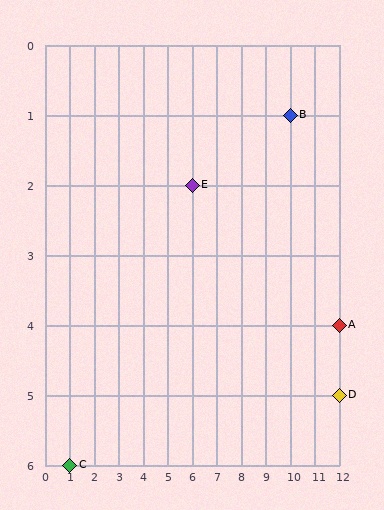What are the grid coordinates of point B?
Point B is at grid coordinates (10, 1).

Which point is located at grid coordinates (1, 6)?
Point C is at (1, 6).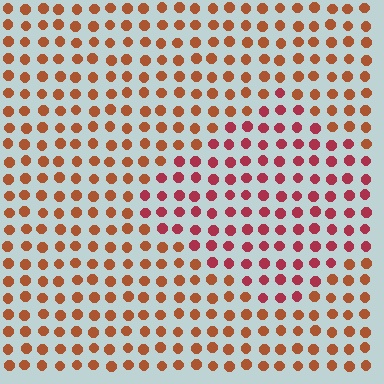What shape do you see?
I see a diamond.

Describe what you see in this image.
The image is filled with small brown elements in a uniform arrangement. A diamond-shaped region is visible where the elements are tinted to a slightly different hue, forming a subtle color boundary.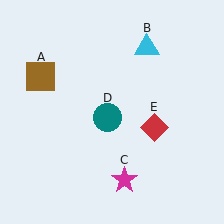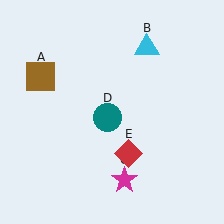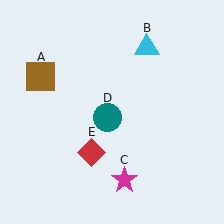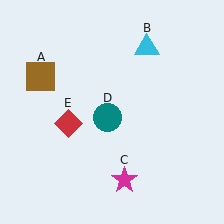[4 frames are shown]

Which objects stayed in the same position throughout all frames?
Brown square (object A) and cyan triangle (object B) and magenta star (object C) and teal circle (object D) remained stationary.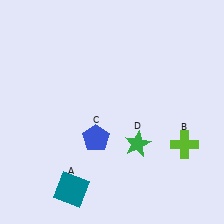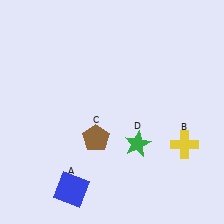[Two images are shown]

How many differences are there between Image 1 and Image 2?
There are 3 differences between the two images.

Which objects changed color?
A changed from teal to blue. B changed from lime to yellow. C changed from blue to brown.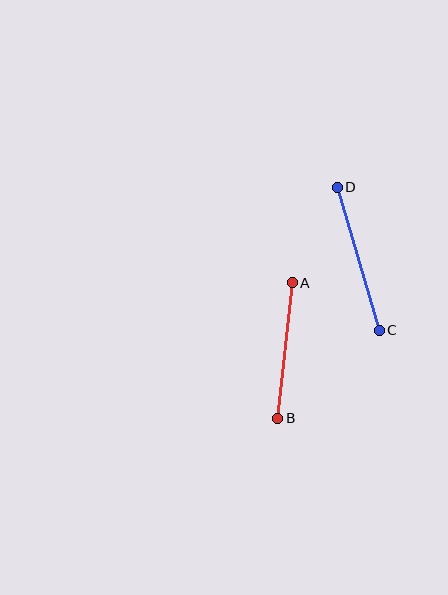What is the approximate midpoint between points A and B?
The midpoint is at approximately (285, 350) pixels.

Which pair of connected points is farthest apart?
Points C and D are farthest apart.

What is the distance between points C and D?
The distance is approximately 149 pixels.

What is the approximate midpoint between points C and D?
The midpoint is at approximately (358, 259) pixels.